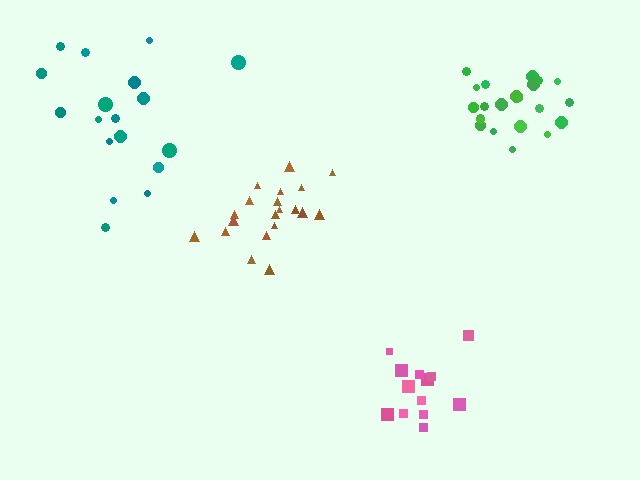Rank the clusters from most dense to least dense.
green, brown, pink, teal.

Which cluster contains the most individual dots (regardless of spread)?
Green (22).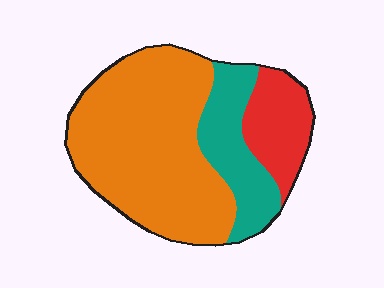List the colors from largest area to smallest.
From largest to smallest: orange, teal, red.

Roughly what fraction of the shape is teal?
Teal covers 21% of the shape.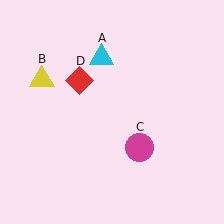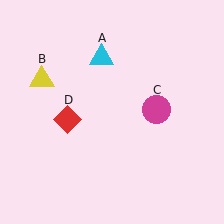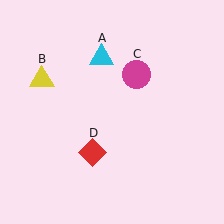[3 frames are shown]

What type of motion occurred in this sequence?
The magenta circle (object C), red diamond (object D) rotated counterclockwise around the center of the scene.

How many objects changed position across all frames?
2 objects changed position: magenta circle (object C), red diamond (object D).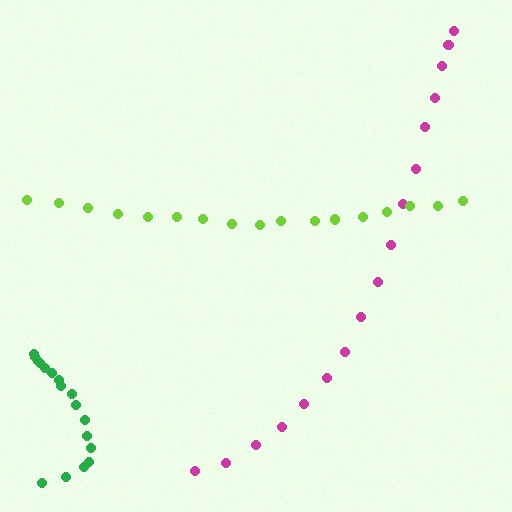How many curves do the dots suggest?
There are 3 distinct paths.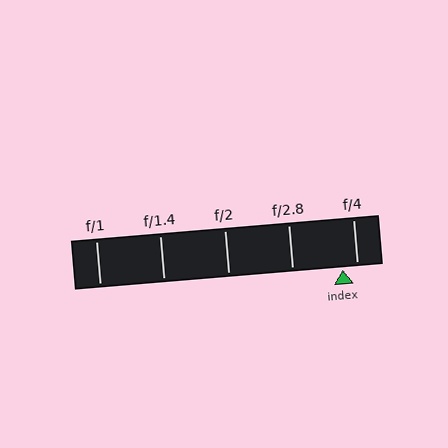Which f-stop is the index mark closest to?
The index mark is closest to f/4.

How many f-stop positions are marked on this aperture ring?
There are 5 f-stop positions marked.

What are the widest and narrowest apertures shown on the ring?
The widest aperture shown is f/1 and the narrowest is f/4.